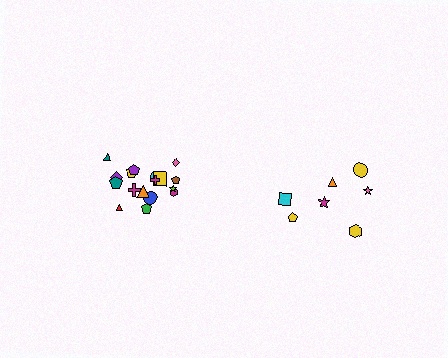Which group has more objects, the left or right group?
The left group.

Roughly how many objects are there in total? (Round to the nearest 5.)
Roughly 25 objects in total.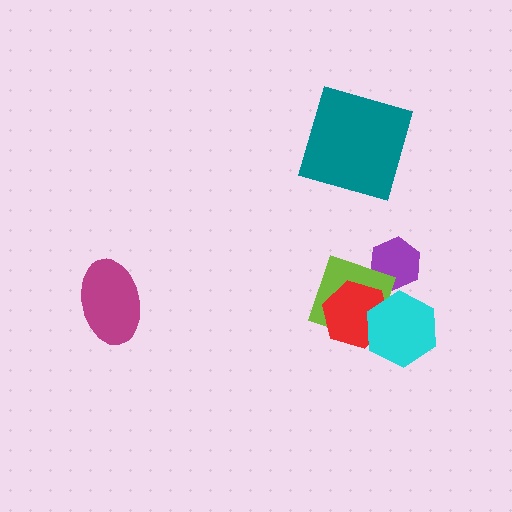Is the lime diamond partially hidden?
Yes, it is partially covered by another shape.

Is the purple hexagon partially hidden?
Yes, it is partially covered by another shape.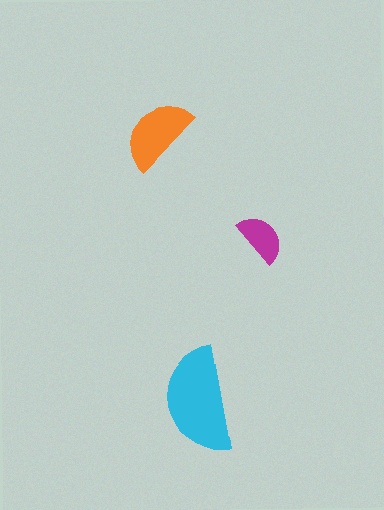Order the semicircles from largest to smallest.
the cyan one, the orange one, the magenta one.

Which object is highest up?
The orange semicircle is topmost.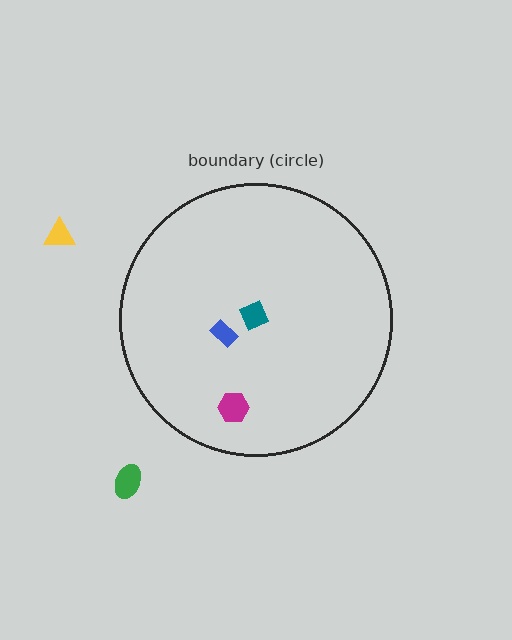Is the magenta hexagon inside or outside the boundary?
Inside.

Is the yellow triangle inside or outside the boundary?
Outside.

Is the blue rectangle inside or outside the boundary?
Inside.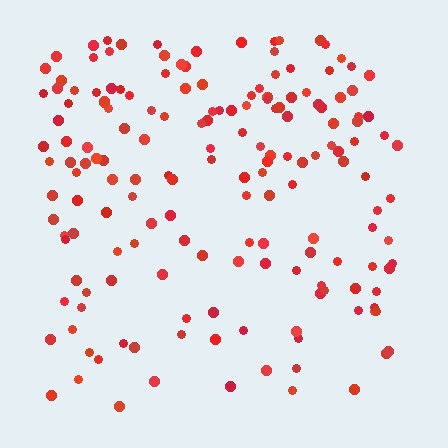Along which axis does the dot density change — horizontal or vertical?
Vertical.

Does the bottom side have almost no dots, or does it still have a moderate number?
Still a moderate number, just noticeably fewer than the top.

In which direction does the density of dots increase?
From bottom to top, with the top side densest.